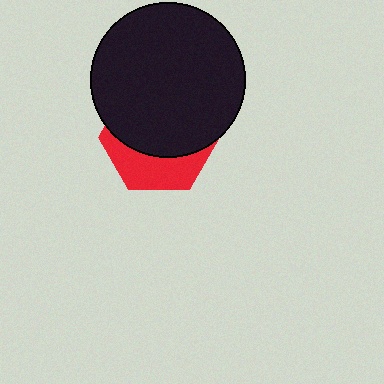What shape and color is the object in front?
The object in front is a black circle.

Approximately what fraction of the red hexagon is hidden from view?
Roughly 65% of the red hexagon is hidden behind the black circle.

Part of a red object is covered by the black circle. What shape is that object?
It is a hexagon.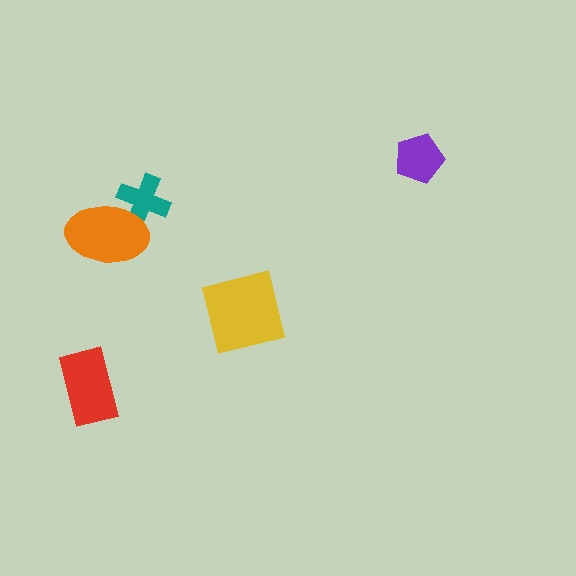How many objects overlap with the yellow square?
0 objects overlap with the yellow square.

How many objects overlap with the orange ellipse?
1 object overlaps with the orange ellipse.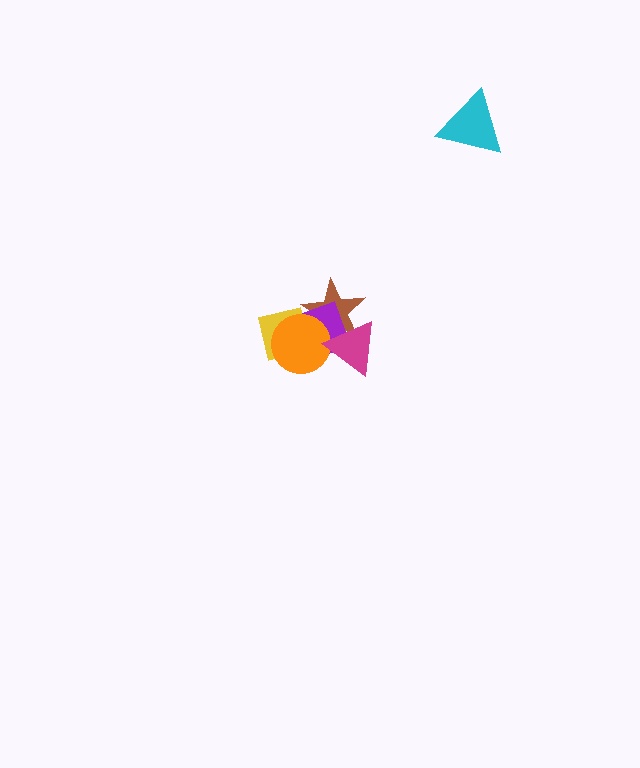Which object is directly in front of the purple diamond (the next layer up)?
The yellow square is directly in front of the purple diamond.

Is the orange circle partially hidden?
Yes, it is partially covered by another shape.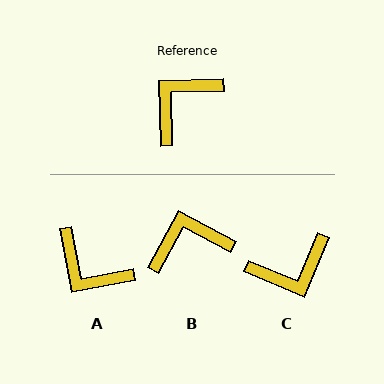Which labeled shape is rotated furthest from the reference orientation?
C, about 156 degrees away.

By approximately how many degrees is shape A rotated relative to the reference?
Approximately 99 degrees counter-clockwise.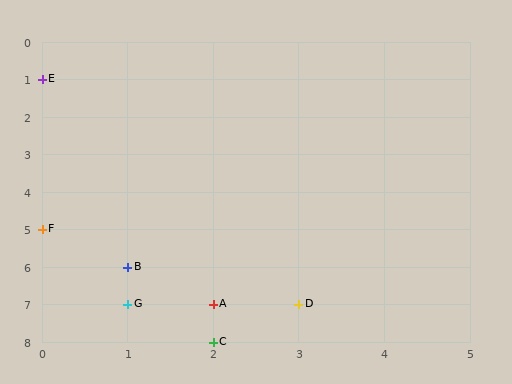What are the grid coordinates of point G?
Point G is at grid coordinates (1, 7).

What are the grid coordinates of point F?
Point F is at grid coordinates (0, 5).